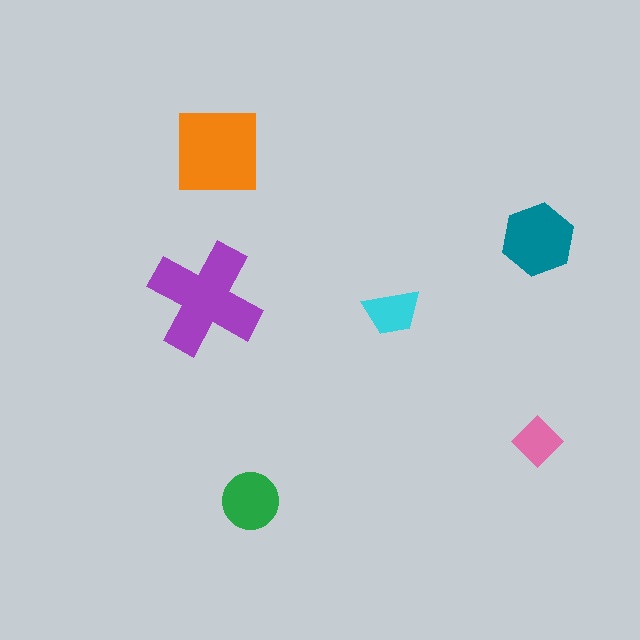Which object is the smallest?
The pink diamond.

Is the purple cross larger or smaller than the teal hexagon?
Larger.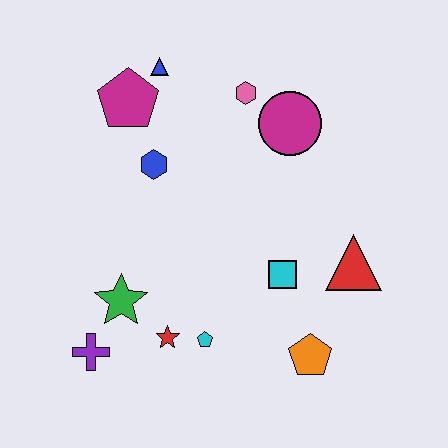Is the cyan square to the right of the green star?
Yes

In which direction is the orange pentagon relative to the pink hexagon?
The orange pentagon is below the pink hexagon.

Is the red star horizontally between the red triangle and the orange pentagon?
No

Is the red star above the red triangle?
No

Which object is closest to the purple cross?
The green star is closest to the purple cross.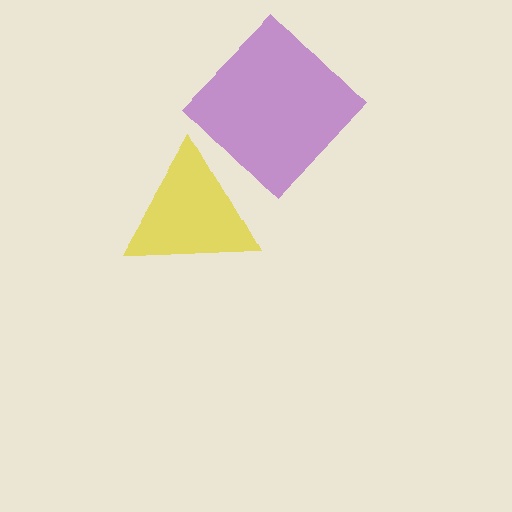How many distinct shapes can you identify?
There are 2 distinct shapes: a yellow triangle, a purple diamond.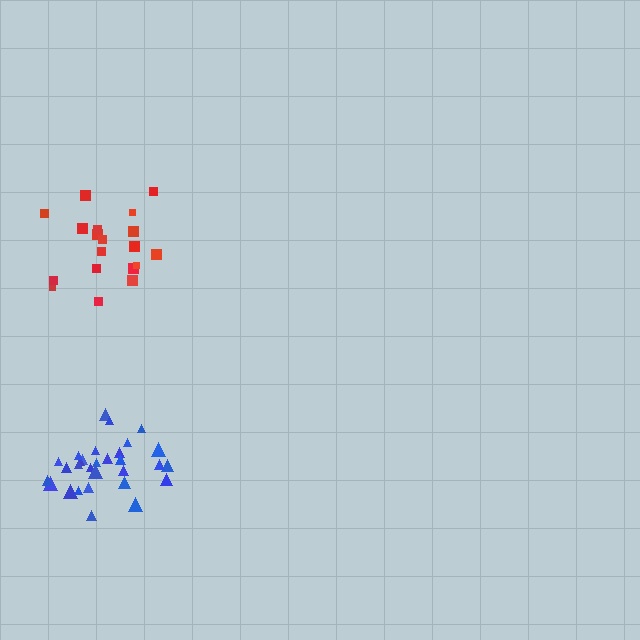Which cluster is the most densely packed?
Blue.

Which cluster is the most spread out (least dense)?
Red.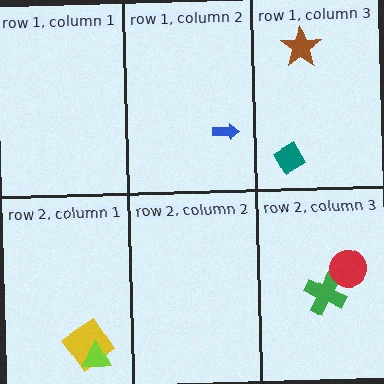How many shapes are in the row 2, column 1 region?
2.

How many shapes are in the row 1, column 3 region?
2.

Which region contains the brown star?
The row 1, column 3 region.